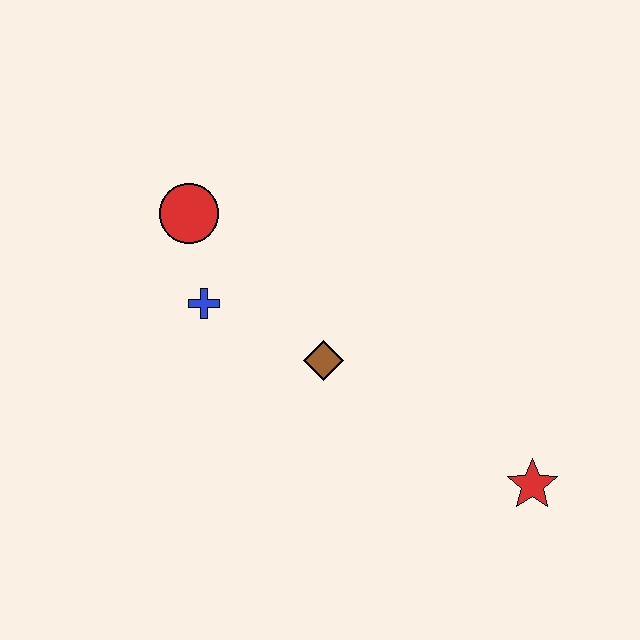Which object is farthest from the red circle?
The red star is farthest from the red circle.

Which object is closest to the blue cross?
The red circle is closest to the blue cross.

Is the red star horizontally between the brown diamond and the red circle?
No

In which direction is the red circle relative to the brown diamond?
The red circle is above the brown diamond.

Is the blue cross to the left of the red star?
Yes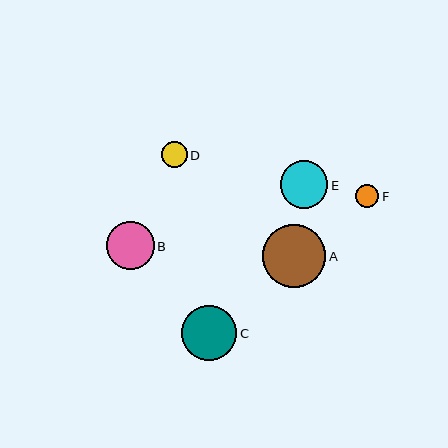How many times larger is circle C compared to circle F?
Circle C is approximately 2.4 times the size of circle F.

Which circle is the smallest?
Circle F is the smallest with a size of approximately 23 pixels.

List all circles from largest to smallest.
From largest to smallest: A, C, B, E, D, F.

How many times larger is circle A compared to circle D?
Circle A is approximately 2.4 times the size of circle D.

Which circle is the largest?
Circle A is the largest with a size of approximately 63 pixels.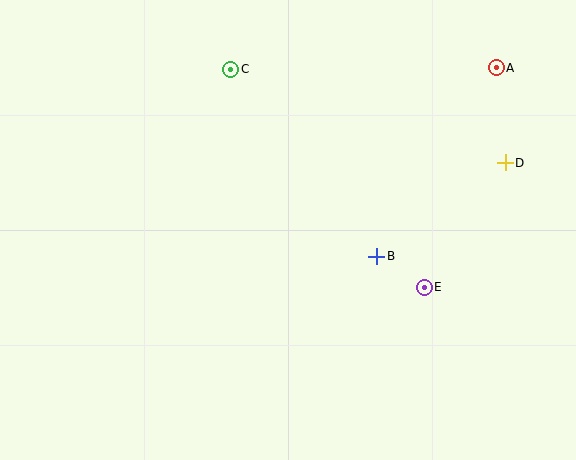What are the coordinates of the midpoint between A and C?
The midpoint between A and C is at (363, 69).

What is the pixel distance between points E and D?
The distance between E and D is 148 pixels.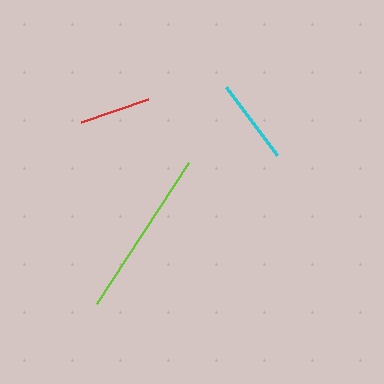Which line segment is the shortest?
The red line is the shortest at approximately 71 pixels.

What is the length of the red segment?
The red segment is approximately 71 pixels long.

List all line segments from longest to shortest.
From longest to shortest: lime, cyan, red.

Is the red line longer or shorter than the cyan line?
The cyan line is longer than the red line.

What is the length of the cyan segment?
The cyan segment is approximately 85 pixels long.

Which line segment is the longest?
The lime line is the longest at approximately 169 pixels.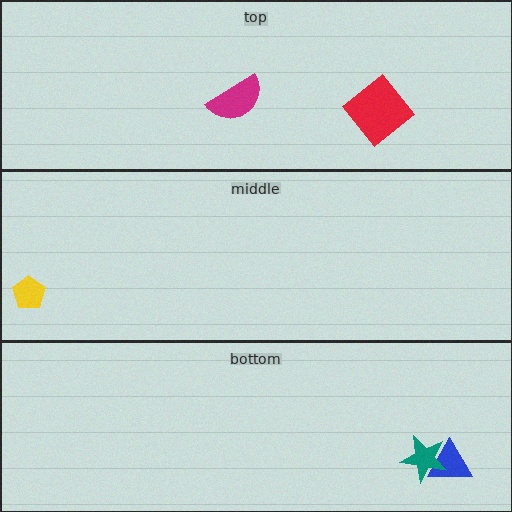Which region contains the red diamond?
The top region.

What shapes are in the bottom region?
The blue triangle, the teal star.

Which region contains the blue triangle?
The bottom region.